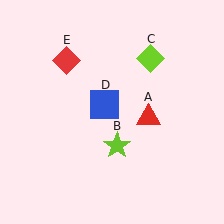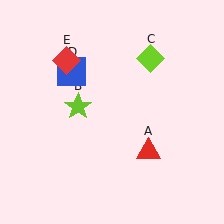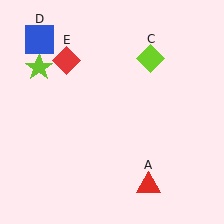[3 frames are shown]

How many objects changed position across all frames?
3 objects changed position: red triangle (object A), lime star (object B), blue square (object D).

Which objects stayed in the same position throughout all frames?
Lime diamond (object C) and red diamond (object E) remained stationary.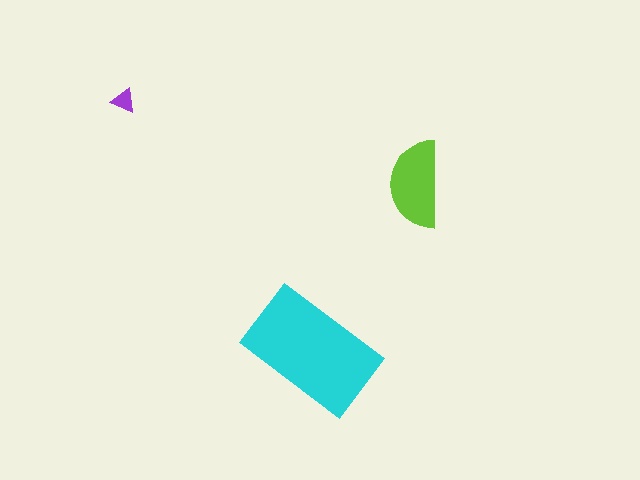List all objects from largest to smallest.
The cyan rectangle, the lime semicircle, the purple triangle.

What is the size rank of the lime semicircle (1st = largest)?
2nd.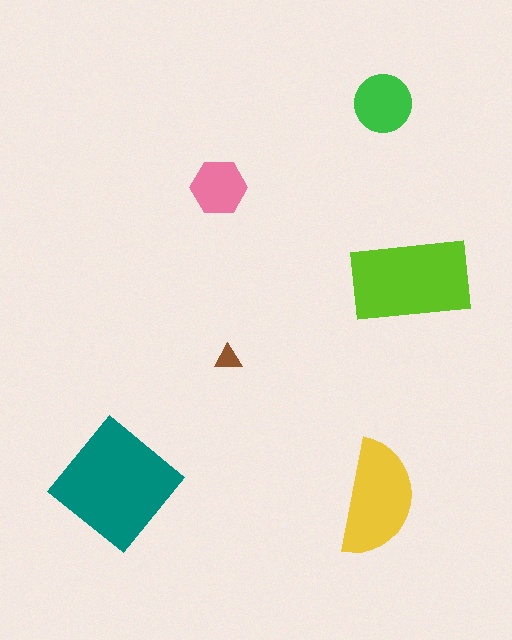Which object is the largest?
The teal diamond.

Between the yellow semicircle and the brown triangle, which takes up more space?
The yellow semicircle.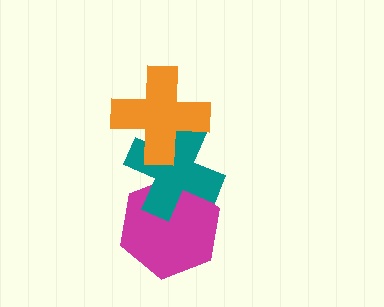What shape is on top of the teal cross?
The orange cross is on top of the teal cross.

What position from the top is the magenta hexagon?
The magenta hexagon is 3rd from the top.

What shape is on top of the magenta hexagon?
The teal cross is on top of the magenta hexagon.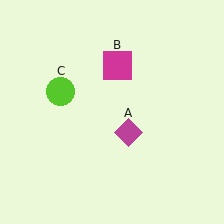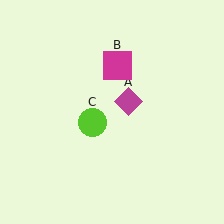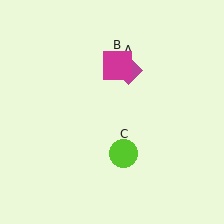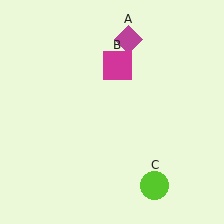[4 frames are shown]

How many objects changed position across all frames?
2 objects changed position: magenta diamond (object A), lime circle (object C).